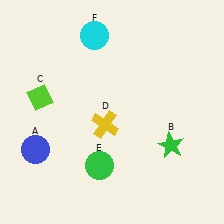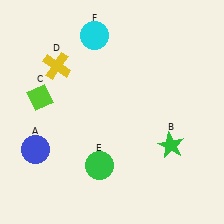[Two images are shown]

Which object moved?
The yellow cross (D) moved up.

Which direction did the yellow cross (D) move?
The yellow cross (D) moved up.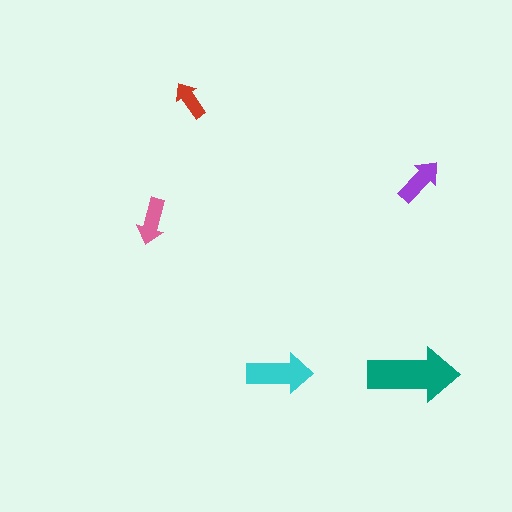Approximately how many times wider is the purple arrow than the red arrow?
About 1.5 times wider.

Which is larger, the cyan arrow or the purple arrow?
The cyan one.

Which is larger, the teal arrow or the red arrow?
The teal one.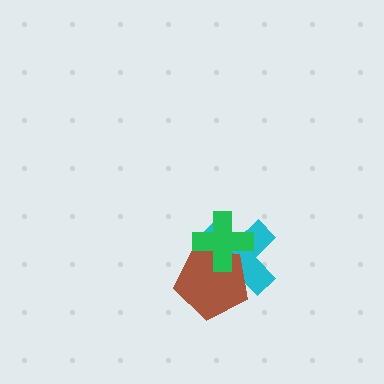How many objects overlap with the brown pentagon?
2 objects overlap with the brown pentagon.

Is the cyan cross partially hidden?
Yes, it is partially covered by another shape.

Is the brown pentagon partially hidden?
Yes, it is partially covered by another shape.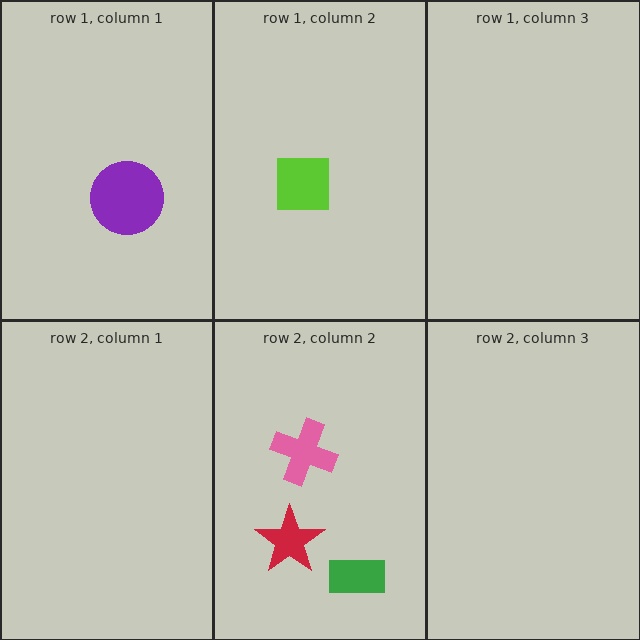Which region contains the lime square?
The row 1, column 2 region.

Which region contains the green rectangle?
The row 2, column 2 region.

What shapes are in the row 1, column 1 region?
The purple circle.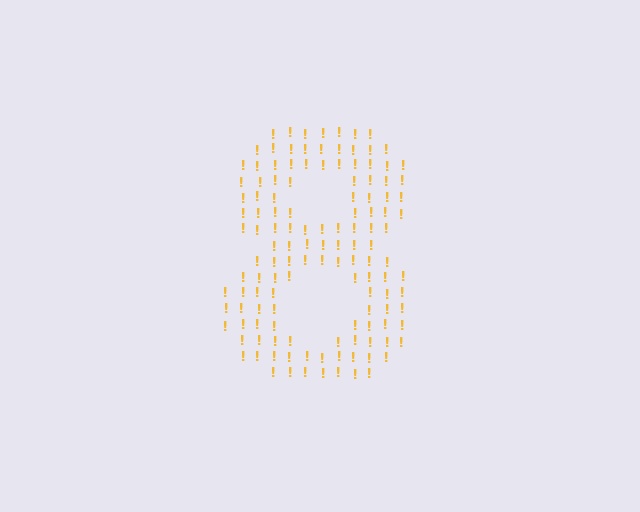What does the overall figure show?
The overall figure shows the digit 8.